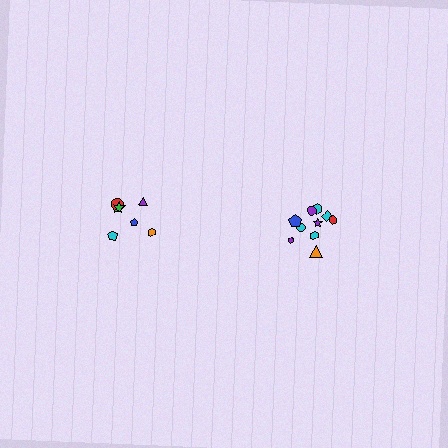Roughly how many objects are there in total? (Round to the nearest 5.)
Roughly 15 objects in total.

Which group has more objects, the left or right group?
The right group.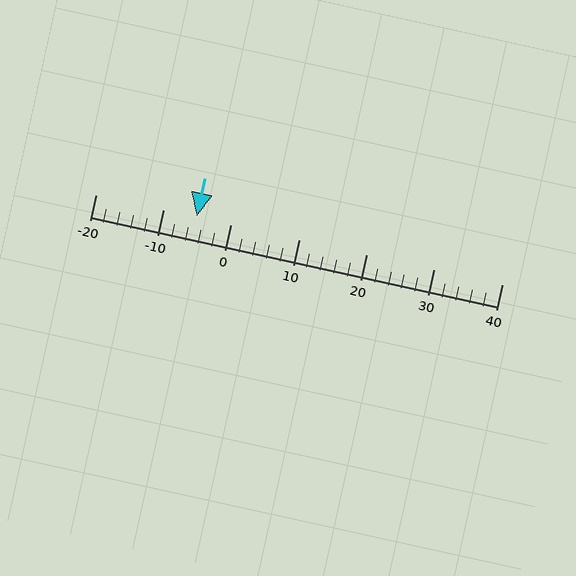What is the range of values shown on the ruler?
The ruler shows values from -20 to 40.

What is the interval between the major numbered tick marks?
The major tick marks are spaced 10 units apart.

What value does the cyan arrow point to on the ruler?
The cyan arrow points to approximately -5.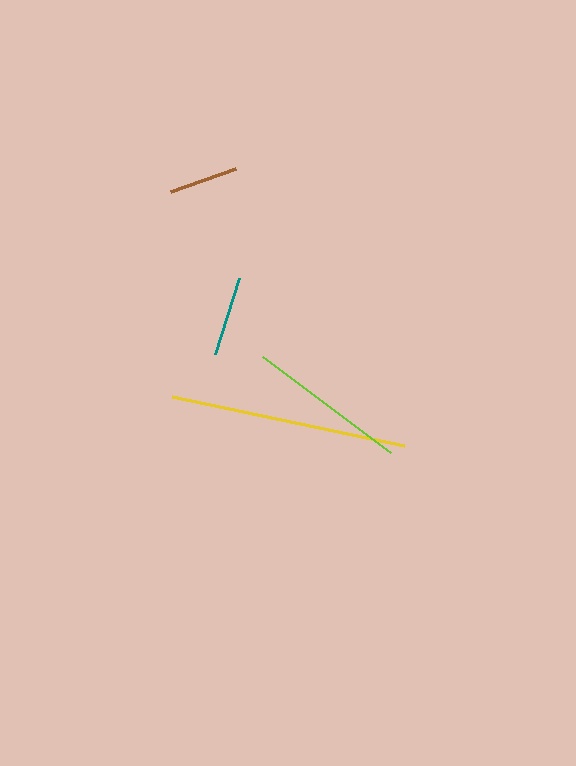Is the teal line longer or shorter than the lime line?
The lime line is longer than the teal line.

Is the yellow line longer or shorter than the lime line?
The yellow line is longer than the lime line.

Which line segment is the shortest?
The brown line is the shortest at approximately 68 pixels.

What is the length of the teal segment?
The teal segment is approximately 80 pixels long.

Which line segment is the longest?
The yellow line is the longest at approximately 238 pixels.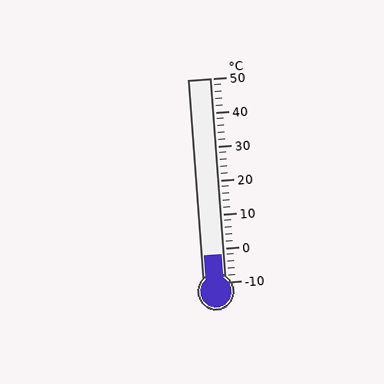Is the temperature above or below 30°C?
The temperature is below 30°C.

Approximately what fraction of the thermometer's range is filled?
The thermometer is filled to approximately 15% of its range.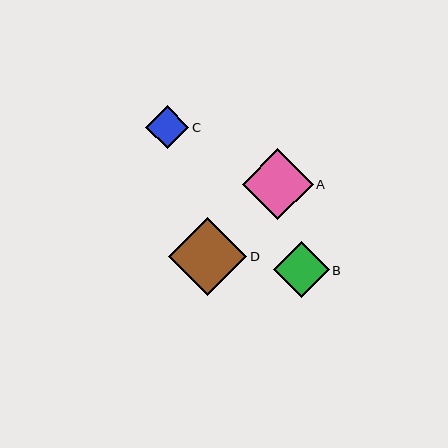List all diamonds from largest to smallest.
From largest to smallest: D, A, B, C.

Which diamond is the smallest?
Diamond C is the smallest with a size of approximately 43 pixels.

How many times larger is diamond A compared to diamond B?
Diamond A is approximately 1.3 times the size of diamond B.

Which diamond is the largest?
Diamond D is the largest with a size of approximately 78 pixels.